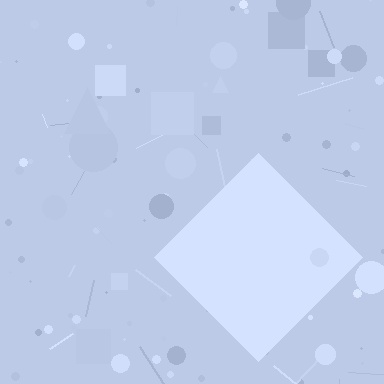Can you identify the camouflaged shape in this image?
The camouflaged shape is a diamond.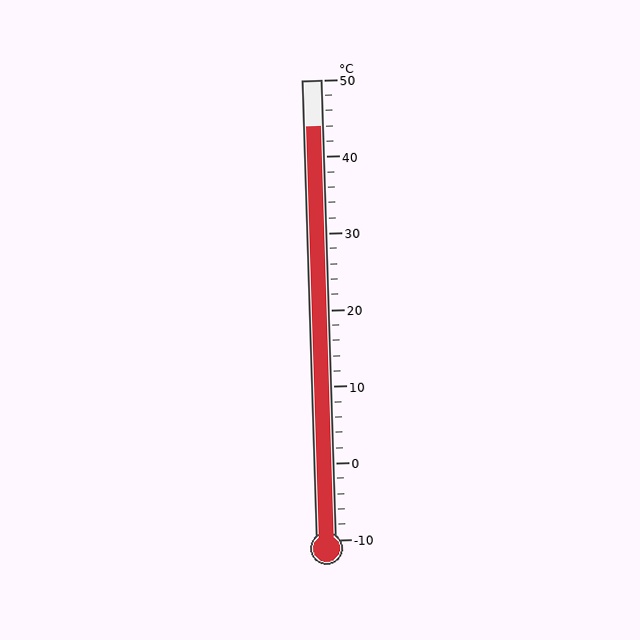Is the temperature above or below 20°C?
The temperature is above 20°C.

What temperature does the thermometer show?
The thermometer shows approximately 44°C.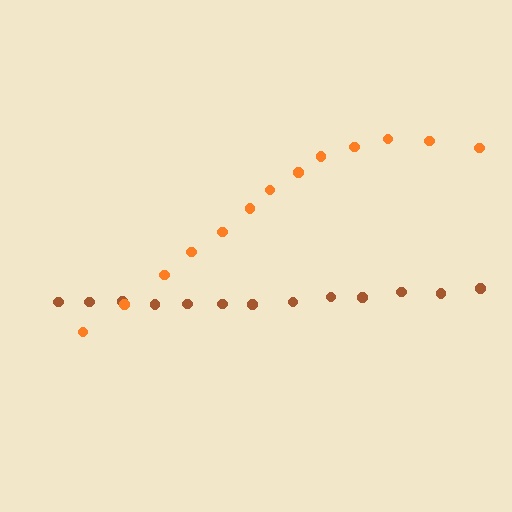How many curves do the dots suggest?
There are 2 distinct paths.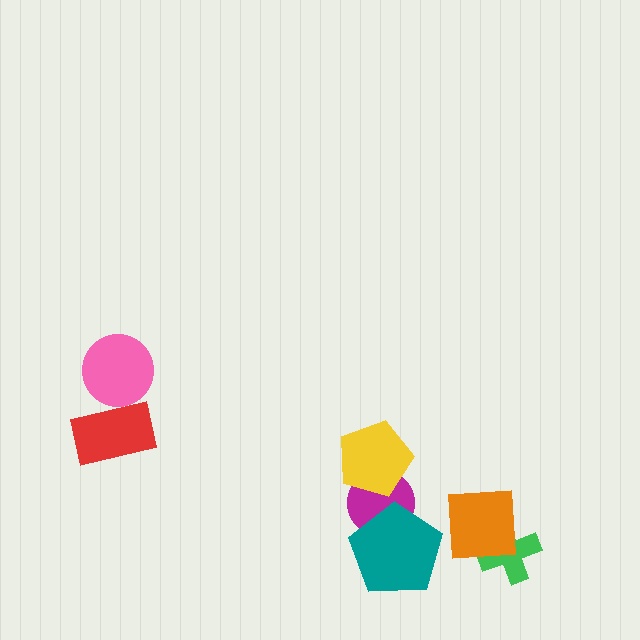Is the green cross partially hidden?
Yes, it is partially covered by another shape.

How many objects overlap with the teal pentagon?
1 object overlaps with the teal pentagon.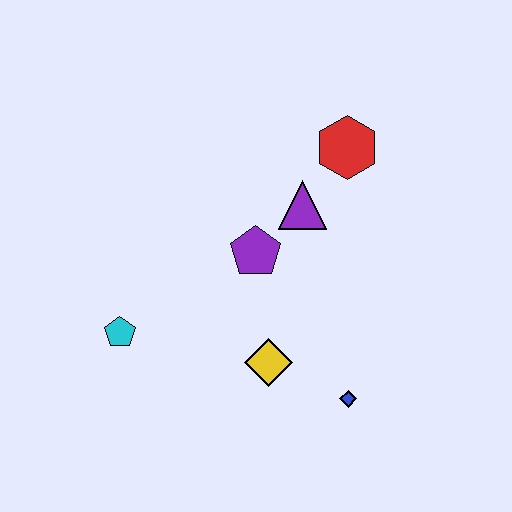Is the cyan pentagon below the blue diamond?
No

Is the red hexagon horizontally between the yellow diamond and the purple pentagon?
No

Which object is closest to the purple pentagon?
The purple triangle is closest to the purple pentagon.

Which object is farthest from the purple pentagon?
The blue diamond is farthest from the purple pentagon.